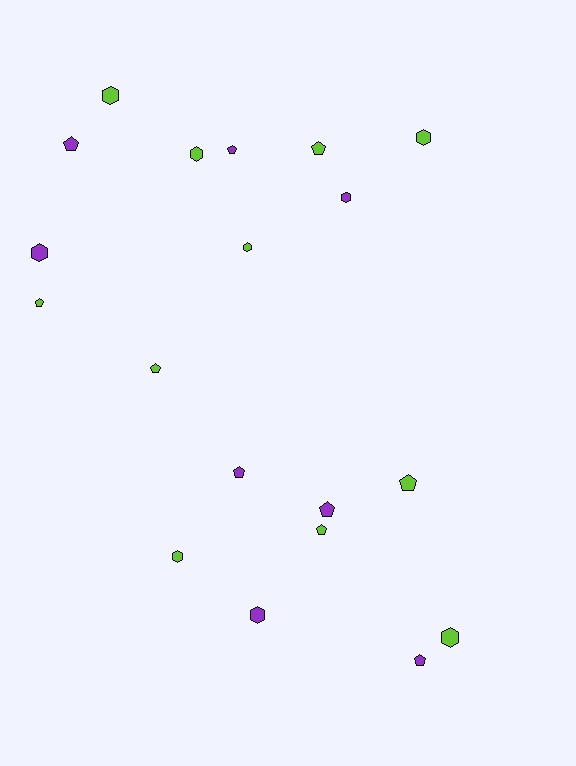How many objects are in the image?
There are 19 objects.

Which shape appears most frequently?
Pentagon, with 10 objects.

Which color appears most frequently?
Lime, with 11 objects.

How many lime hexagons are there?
There are 6 lime hexagons.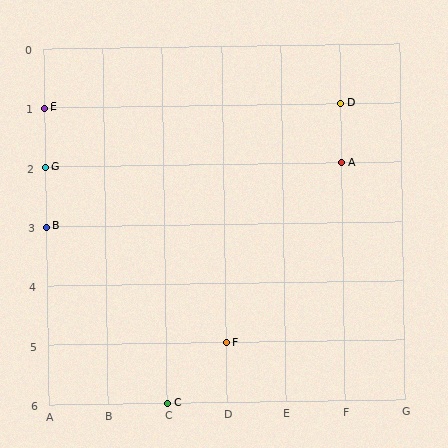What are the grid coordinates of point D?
Point D is at grid coordinates (F, 1).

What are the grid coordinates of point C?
Point C is at grid coordinates (C, 6).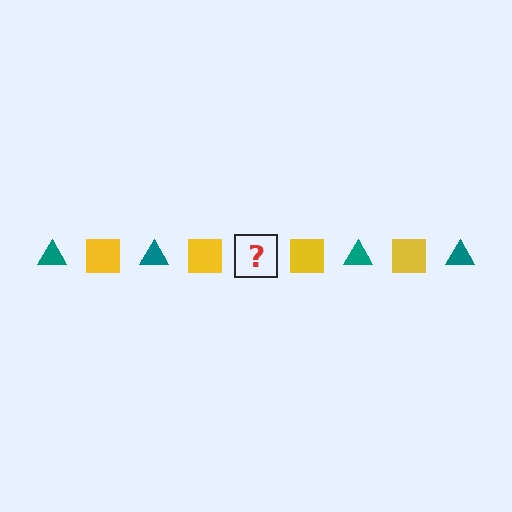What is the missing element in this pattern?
The missing element is a teal triangle.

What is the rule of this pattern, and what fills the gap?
The rule is that the pattern alternates between teal triangle and yellow square. The gap should be filled with a teal triangle.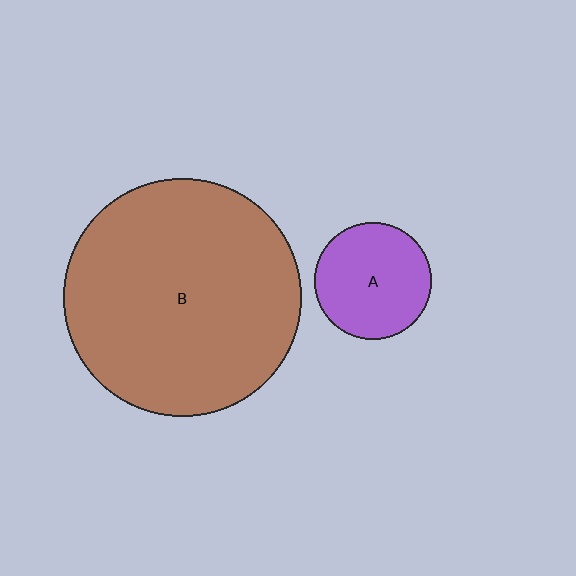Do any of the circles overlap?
No, none of the circles overlap.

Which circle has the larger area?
Circle B (brown).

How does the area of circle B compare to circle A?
Approximately 4.2 times.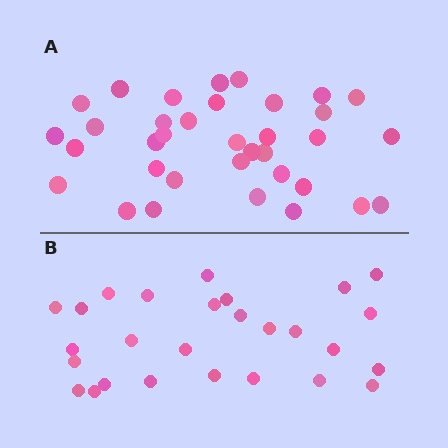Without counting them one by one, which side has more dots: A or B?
Region A (the top region) has more dots.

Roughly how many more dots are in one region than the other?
Region A has roughly 8 or so more dots than region B.